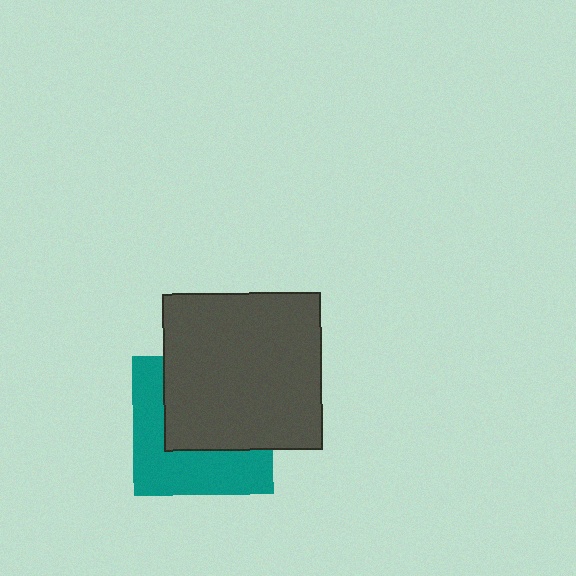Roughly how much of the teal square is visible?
About half of it is visible (roughly 46%).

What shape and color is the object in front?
The object in front is a dark gray square.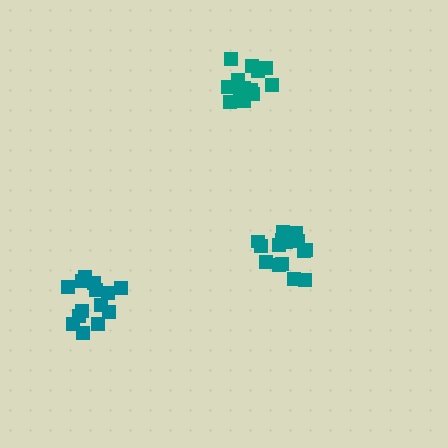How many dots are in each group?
Group 1: 15 dots, Group 2: 15 dots, Group 3: 13 dots (43 total).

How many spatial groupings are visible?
There are 3 spatial groupings.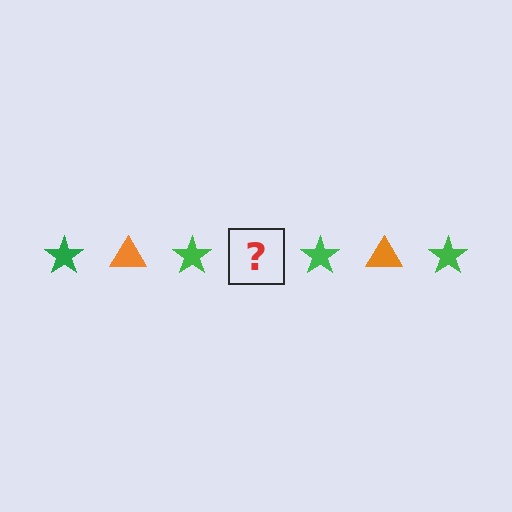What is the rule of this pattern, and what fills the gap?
The rule is that the pattern alternates between green star and orange triangle. The gap should be filled with an orange triangle.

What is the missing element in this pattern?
The missing element is an orange triangle.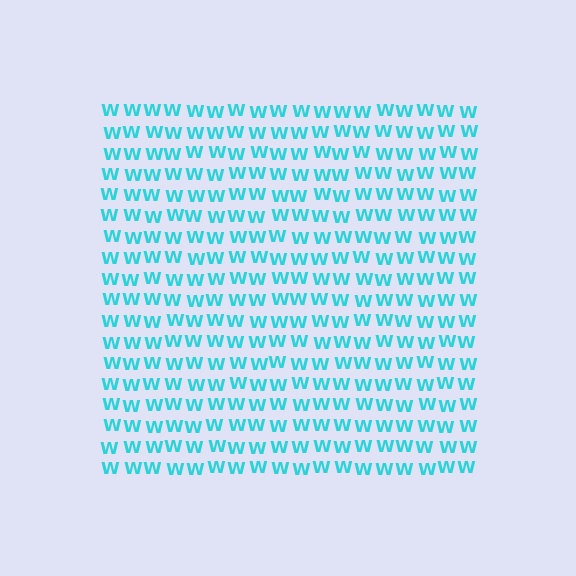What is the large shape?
The large shape is a square.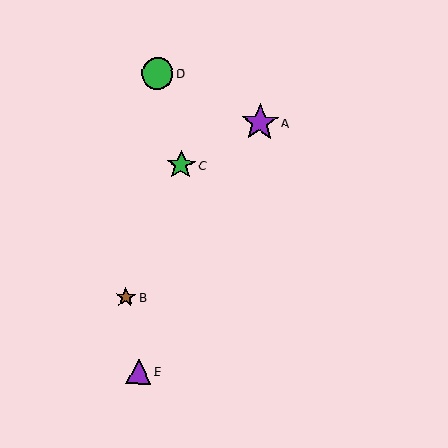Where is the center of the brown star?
The center of the brown star is at (126, 297).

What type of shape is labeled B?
Shape B is a brown star.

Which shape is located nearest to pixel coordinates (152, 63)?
The green circle (labeled D) at (157, 74) is nearest to that location.